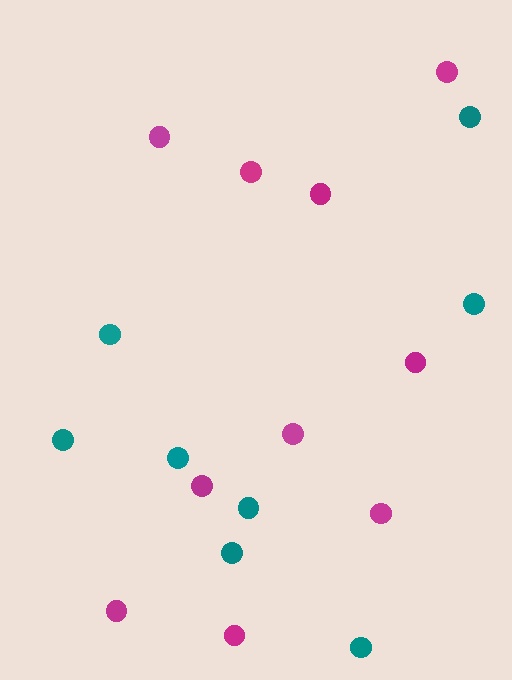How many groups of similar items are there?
There are 2 groups: one group of teal circles (8) and one group of magenta circles (10).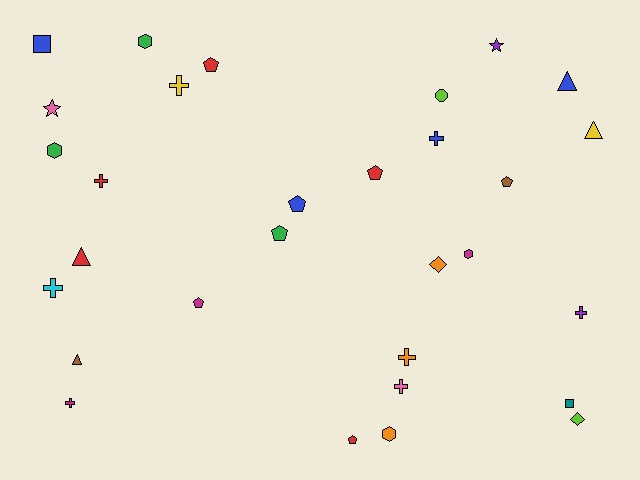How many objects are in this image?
There are 30 objects.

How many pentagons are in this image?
There are 7 pentagons.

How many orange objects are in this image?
There are 3 orange objects.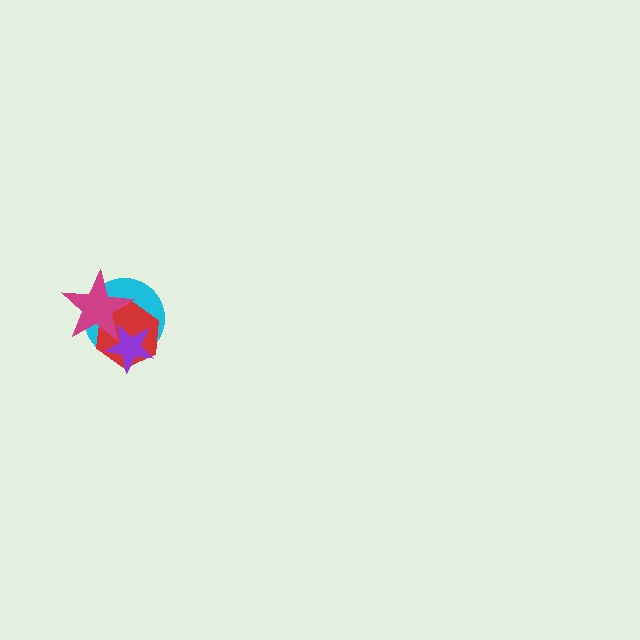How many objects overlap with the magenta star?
3 objects overlap with the magenta star.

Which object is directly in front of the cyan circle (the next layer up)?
The red hexagon is directly in front of the cyan circle.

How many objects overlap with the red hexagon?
3 objects overlap with the red hexagon.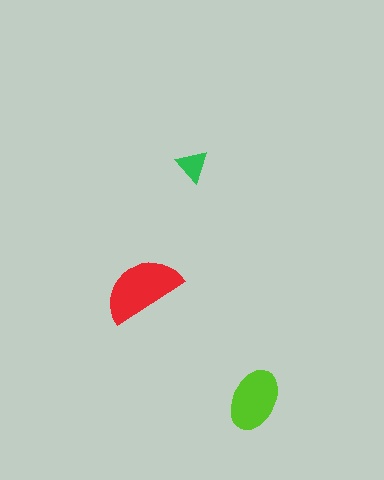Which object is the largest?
The red semicircle.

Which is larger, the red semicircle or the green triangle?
The red semicircle.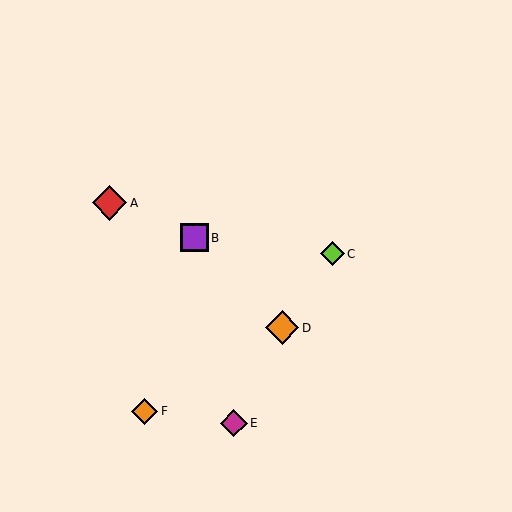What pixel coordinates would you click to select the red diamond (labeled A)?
Click at (110, 203) to select the red diamond A.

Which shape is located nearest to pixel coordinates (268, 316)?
The orange diamond (labeled D) at (282, 328) is nearest to that location.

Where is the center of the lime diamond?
The center of the lime diamond is at (332, 254).